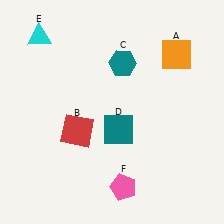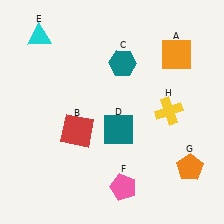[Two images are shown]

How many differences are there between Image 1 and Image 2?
There are 2 differences between the two images.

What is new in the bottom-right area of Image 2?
An orange pentagon (G) was added in the bottom-right area of Image 2.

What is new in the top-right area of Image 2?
A yellow cross (H) was added in the top-right area of Image 2.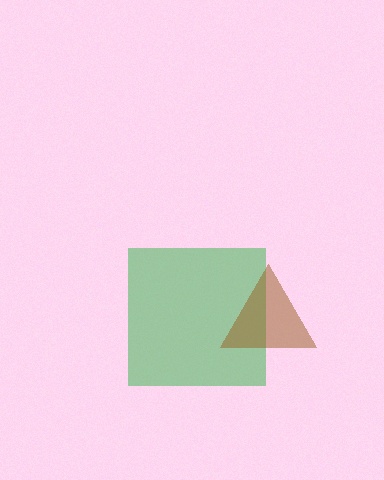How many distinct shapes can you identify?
There are 2 distinct shapes: a green square, a brown triangle.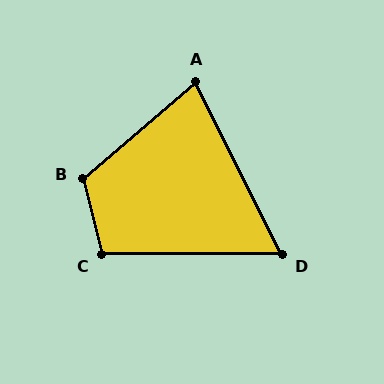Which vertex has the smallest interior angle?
D, at approximately 63 degrees.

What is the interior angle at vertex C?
Approximately 104 degrees (obtuse).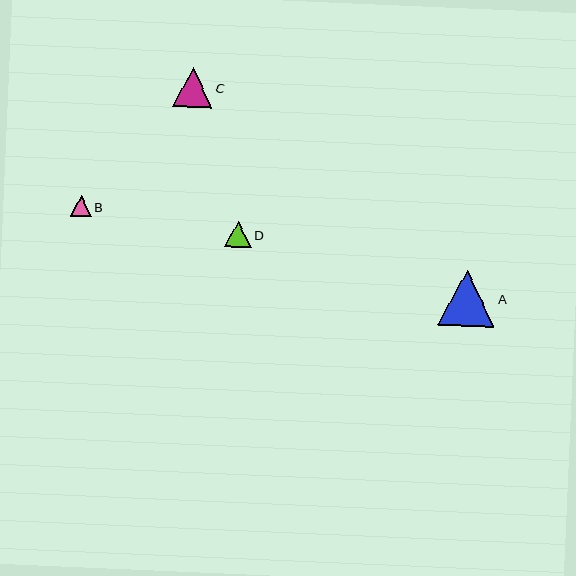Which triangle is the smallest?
Triangle B is the smallest with a size of approximately 21 pixels.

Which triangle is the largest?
Triangle A is the largest with a size of approximately 56 pixels.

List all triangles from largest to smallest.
From largest to smallest: A, C, D, B.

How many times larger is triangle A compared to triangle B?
Triangle A is approximately 2.7 times the size of triangle B.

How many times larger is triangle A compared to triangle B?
Triangle A is approximately 2.7 times the size of triangle B.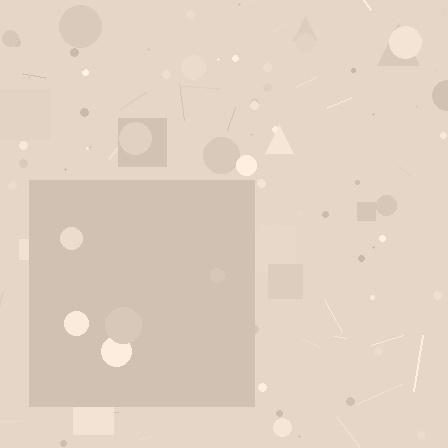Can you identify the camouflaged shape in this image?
The camouflaged shape is a square.